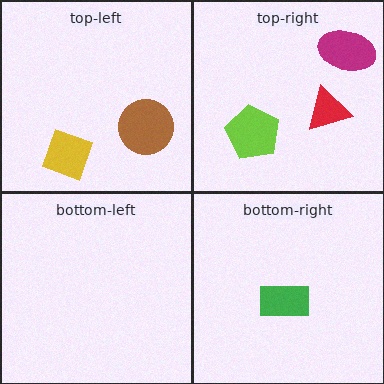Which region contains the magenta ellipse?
The top-right region.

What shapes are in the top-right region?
The magenta ellipse, the lime pentagon, the red triangle.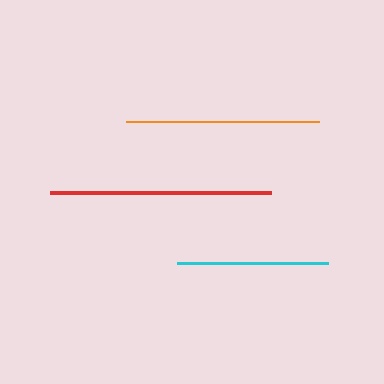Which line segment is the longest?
The red line is the longest at approximately 221 pixels.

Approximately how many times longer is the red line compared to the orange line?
The red line is approximately 1.1 times the length of the orange line.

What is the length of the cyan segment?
The cyan segment is approximately 151 pixels long.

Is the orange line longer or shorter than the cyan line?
The orange line is longer than the cyan line.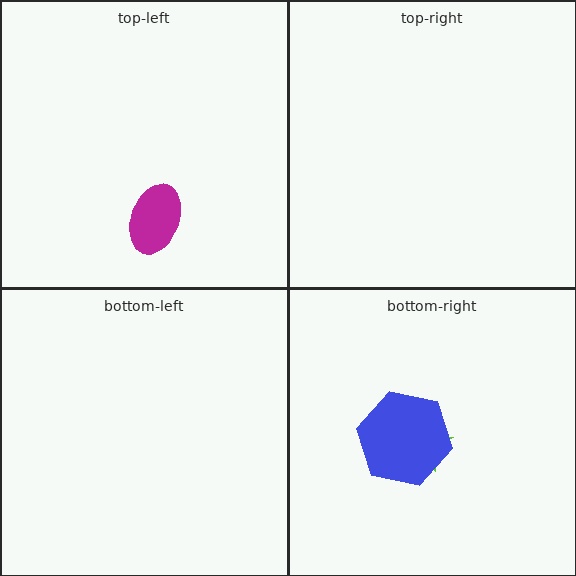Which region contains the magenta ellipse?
The top-left region.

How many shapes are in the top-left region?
1.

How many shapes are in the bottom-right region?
2.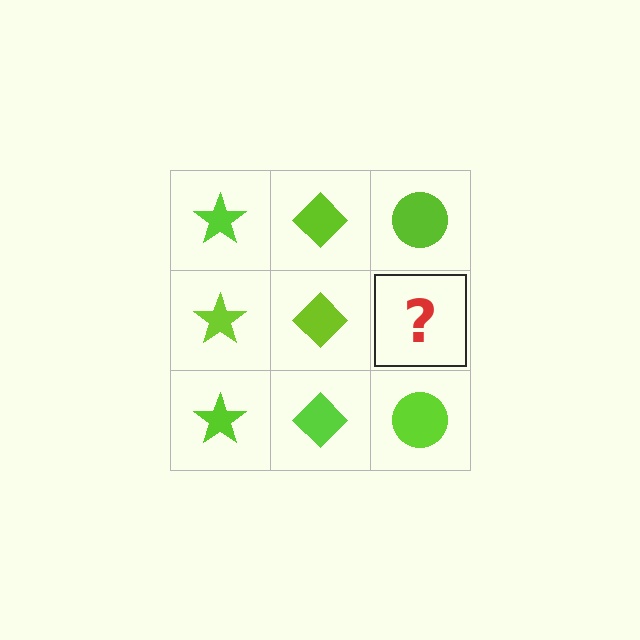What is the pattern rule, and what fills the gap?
The rule is that each column has a consistent shape. The gap should be filled with a lime circle.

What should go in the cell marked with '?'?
The missing cell should contain a lime circle.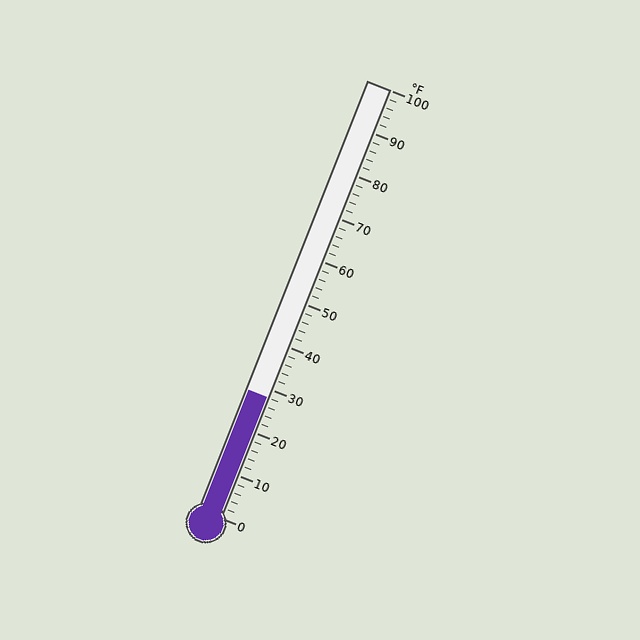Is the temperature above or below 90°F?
The temperature is below 90°F.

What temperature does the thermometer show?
The thermometer shows approximately 28°F.